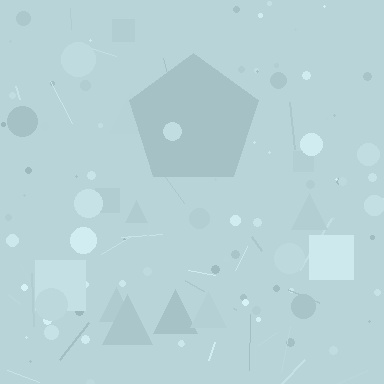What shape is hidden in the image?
A pentagon is hidden in the image.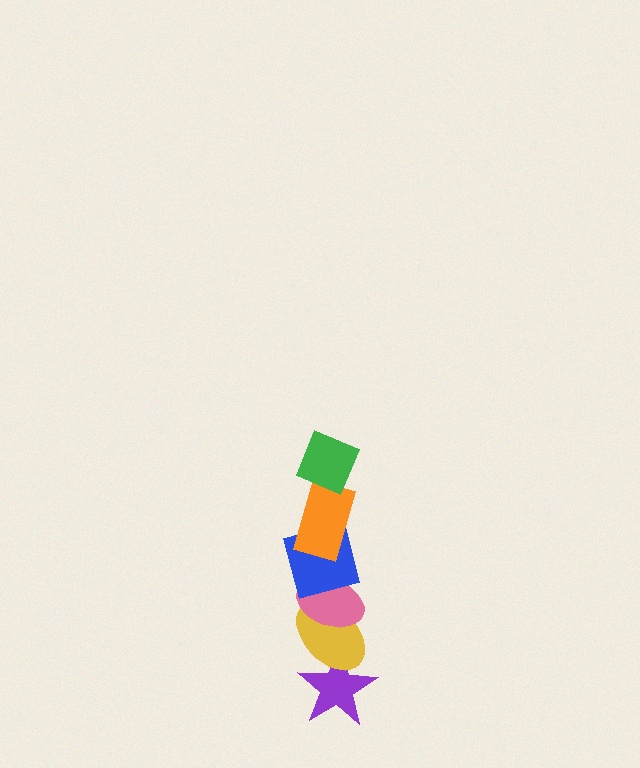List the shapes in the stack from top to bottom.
From top to bottom: the green diamond, the orange rectangle, the blue square, the pink ellipse, the yellow ellipse, the purple star.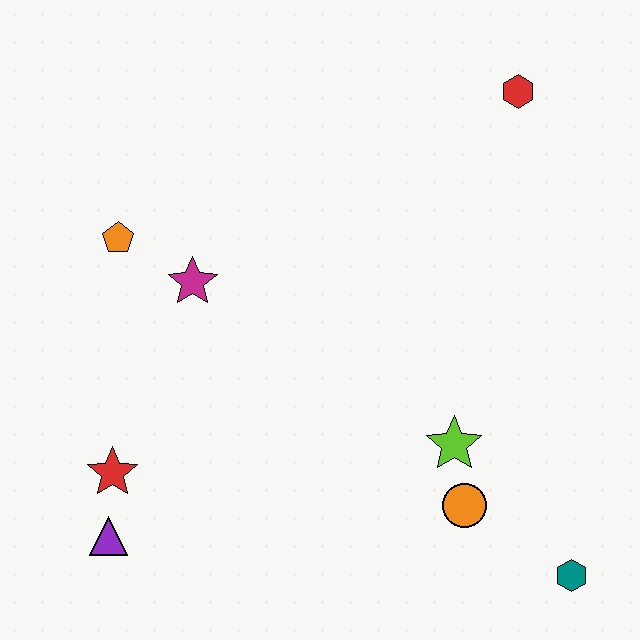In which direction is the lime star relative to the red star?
The lime star is to the right of the red star.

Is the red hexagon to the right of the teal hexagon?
No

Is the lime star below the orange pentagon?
Yes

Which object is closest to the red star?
The purple triangle is closest to the red star.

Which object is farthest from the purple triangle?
The red hexagon is farthest from the purple triangle.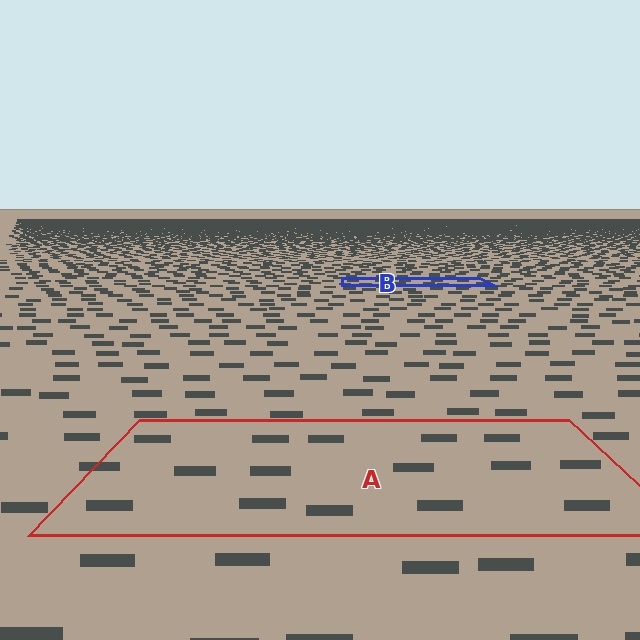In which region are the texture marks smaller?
The texture marks are smaller in region B, because it is farther away.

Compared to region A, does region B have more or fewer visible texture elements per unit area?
Region B has more texture elements per unit area — they are packed more densely because it is farther away.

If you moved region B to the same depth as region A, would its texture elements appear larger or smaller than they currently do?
They would appear larger. At a closer depth, the same texture elements are projected at a bigger on-screen size.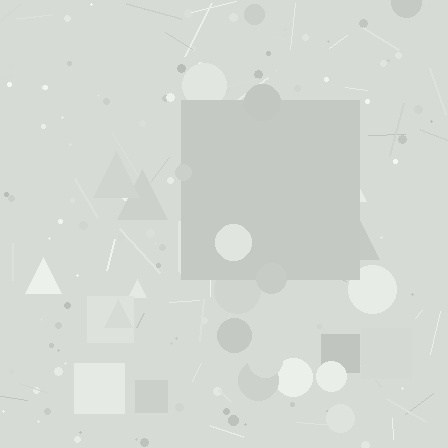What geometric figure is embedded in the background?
A square is embedded in the background.